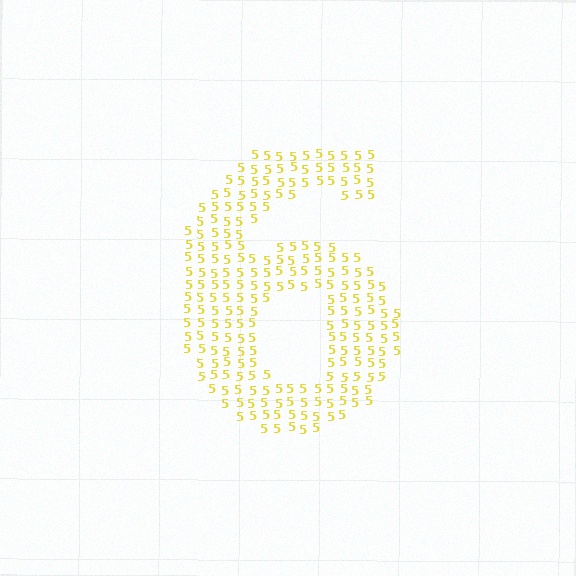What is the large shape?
The large shape is the digit 6.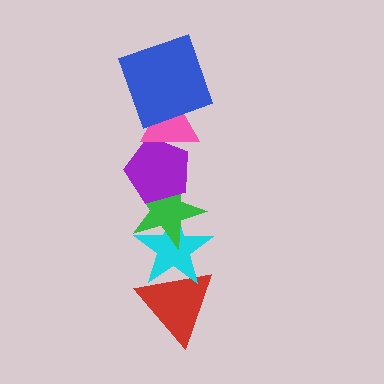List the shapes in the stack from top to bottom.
From top to bottom: the blue square, the pink triangle, the purple pentagon, the green star, the cyan star, the red triangle.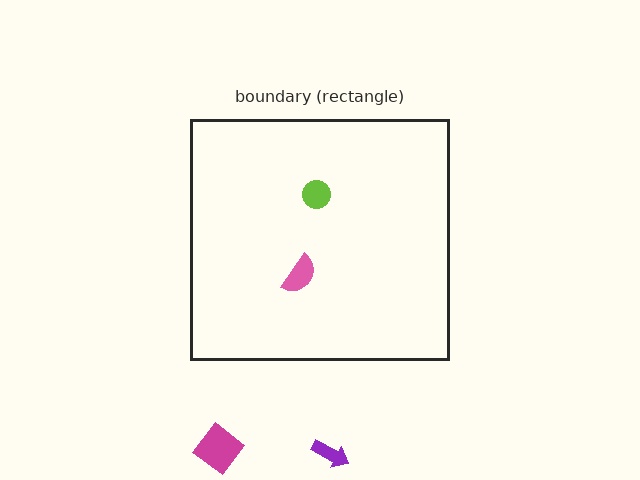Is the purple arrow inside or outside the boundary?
Outside.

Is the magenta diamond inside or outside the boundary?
Outside.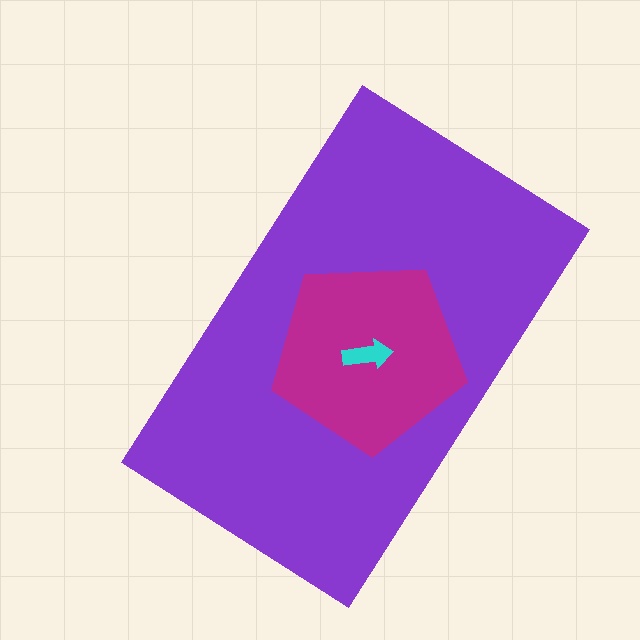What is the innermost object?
The cyan arrow.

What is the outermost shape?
The purple rectangle.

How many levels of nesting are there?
3.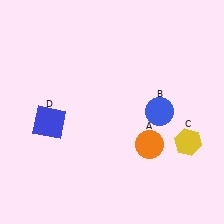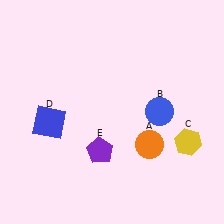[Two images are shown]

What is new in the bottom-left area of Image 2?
A purple pentagon (E) was added in the bottom-left area of Image 2.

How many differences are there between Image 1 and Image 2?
There is 1 difference between the two images.